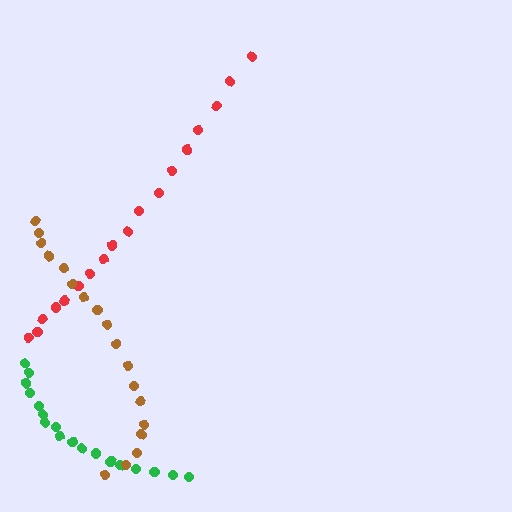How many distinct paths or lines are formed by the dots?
There are 3 distinct paths.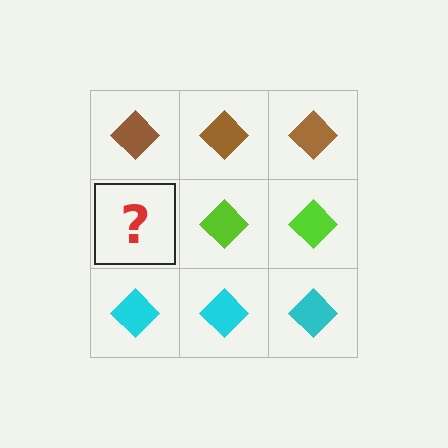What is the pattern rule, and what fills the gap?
The rule is that each row has a consistent color. The gap should be filled with a lime diamond.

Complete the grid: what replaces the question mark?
The question mark should be replaced with a lime diamond.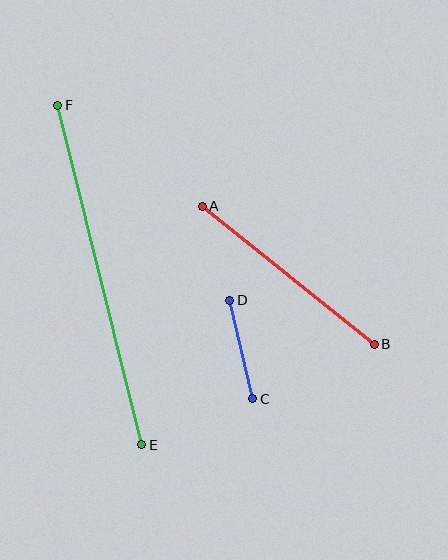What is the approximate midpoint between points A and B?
The midpoint is at approximately (288, 275) pixels.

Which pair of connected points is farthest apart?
Points E and F are farthest apart.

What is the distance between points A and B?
The distance is approximately 220 pixels.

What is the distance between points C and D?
The distance is approximately 101 pixels.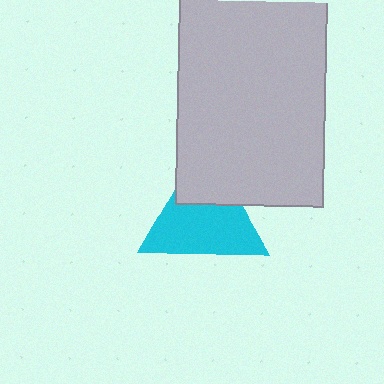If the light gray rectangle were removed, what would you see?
You would see the complete cyan triangle.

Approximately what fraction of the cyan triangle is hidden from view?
Roughly 33% of the cyan triangle is hidden behind the light gray rectangle.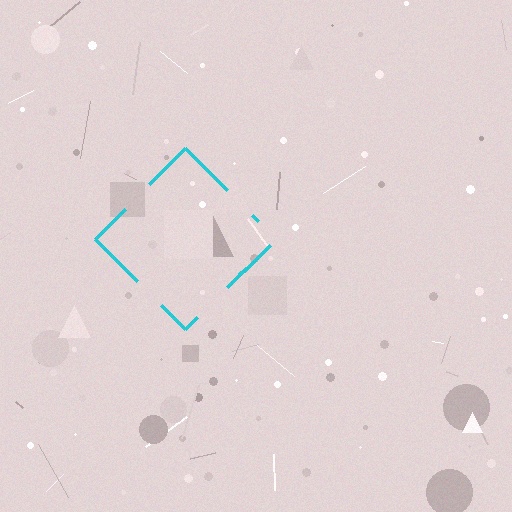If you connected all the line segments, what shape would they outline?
They would outline a diamond.